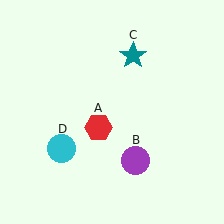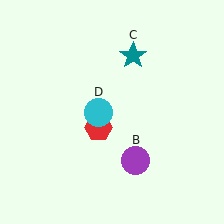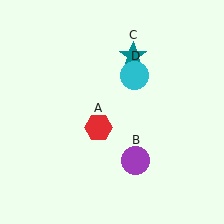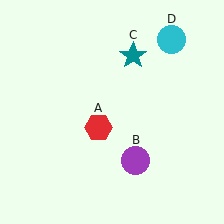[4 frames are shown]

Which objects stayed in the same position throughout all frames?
Red hexagon (object A) and purple circle (object B) and teal star (object C) remained stationary.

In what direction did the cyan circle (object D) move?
The cyan circle (object D) moved up and to the right.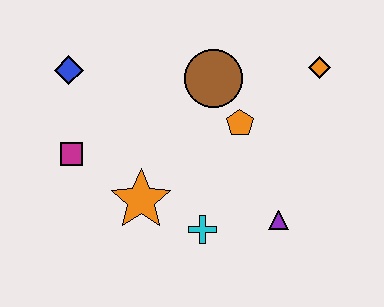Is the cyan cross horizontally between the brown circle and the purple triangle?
No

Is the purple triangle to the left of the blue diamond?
No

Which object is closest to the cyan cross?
The orange star is closest to the cyan cross.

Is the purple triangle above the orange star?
No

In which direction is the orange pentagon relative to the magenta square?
The orange pentagon is to the right of the magenta square.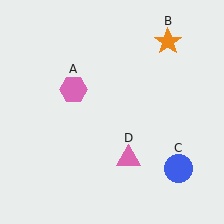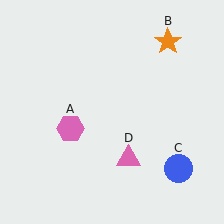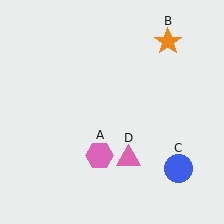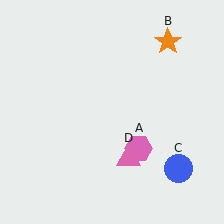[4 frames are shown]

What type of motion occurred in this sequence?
The pink hexagon (object A) rotated counterclockwise around the center of the scene.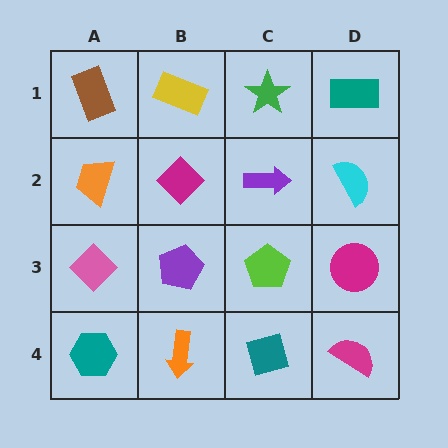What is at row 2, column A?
An orange trapezoid.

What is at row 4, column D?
A magenta semicircle.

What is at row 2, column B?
A magenta diamond.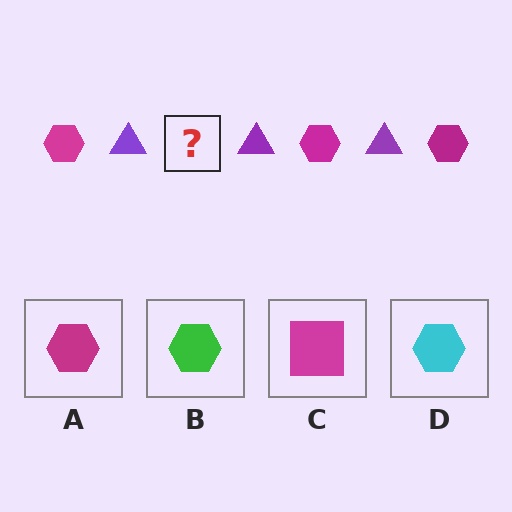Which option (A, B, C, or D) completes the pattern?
A.